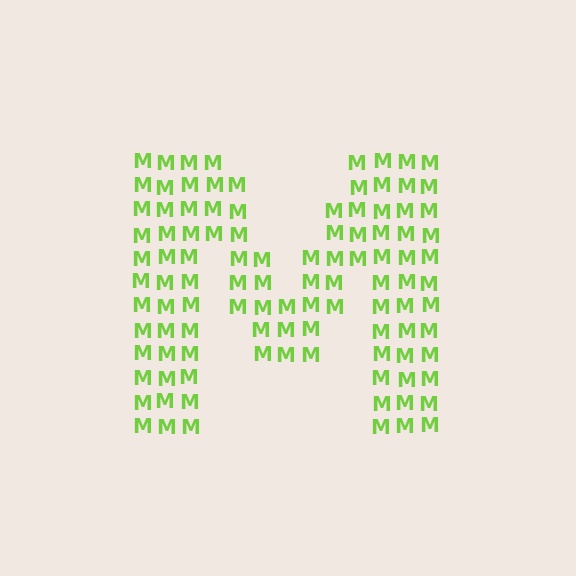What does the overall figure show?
The overall figure shows the letter M.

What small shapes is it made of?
It is made of small letter M's.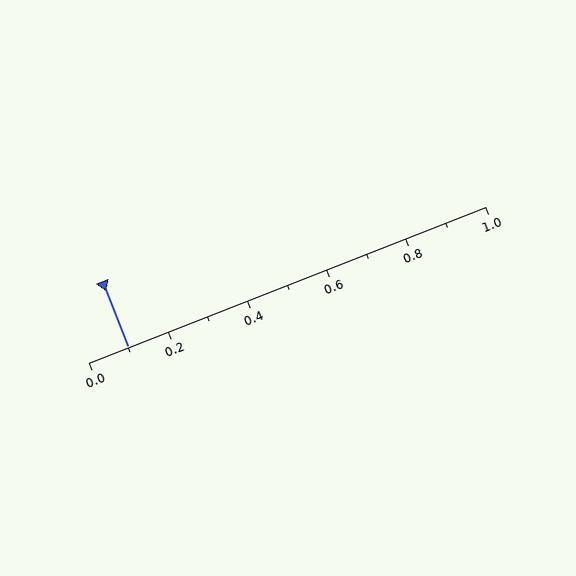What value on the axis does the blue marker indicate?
The marker indicates approximately 0.1.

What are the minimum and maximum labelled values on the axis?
The axis runs from 0.0 to 1.0.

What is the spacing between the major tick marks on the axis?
The major ticks are spaced 0.2 apart.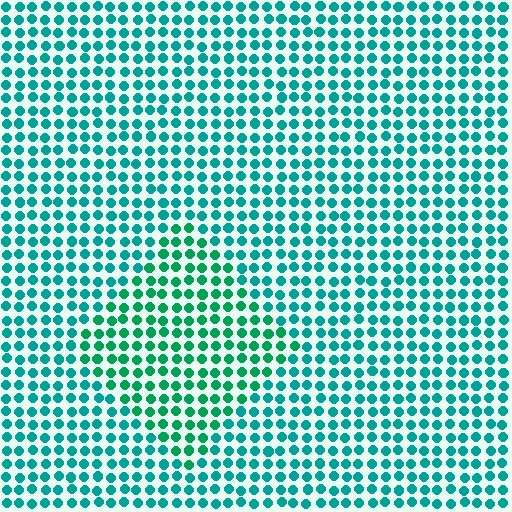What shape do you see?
I see a diamond.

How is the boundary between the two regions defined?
The boundary is defined purely by a slight shift in hue (about 25 degrees). Spacing, size, and orientation are identical on both sides.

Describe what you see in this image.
The image is filled with small teal elements in a uniform arrangement. A diamond-shaped region is visible where the elements are tinted to a slightly different hue, forming a subtle color boundary.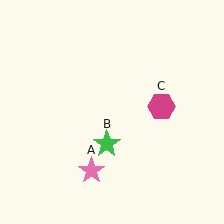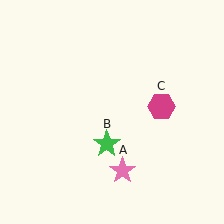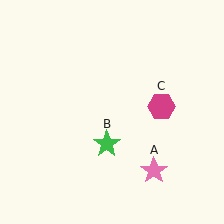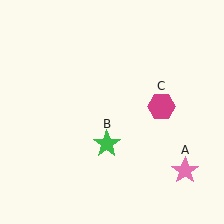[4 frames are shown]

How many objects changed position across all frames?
1 object changed position: pink star (object A).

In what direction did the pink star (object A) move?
The pink star (object A) moved right.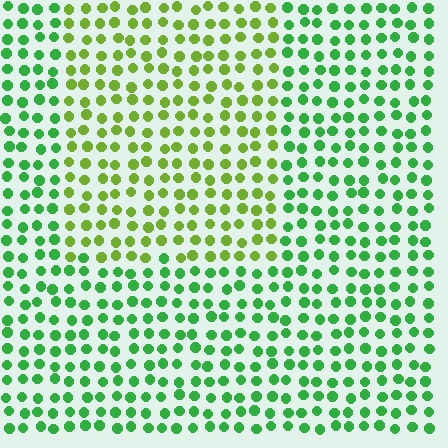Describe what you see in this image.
The image is filled with small green elements in a uniform arrangement. A rectangle-shaped region is visible where the elements are tinted to a slightly different hue, forming a subtle color boundary.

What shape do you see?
I see a rectangle.